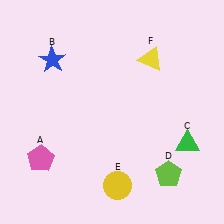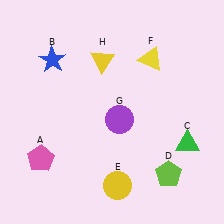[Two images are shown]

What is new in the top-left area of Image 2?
A yellow triangle (H) was added in the top-left area of Image 2.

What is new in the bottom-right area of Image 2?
A purple circle (G) was added in the bottom-right area of Image 2.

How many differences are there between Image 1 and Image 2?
There are 2 differences between the two images.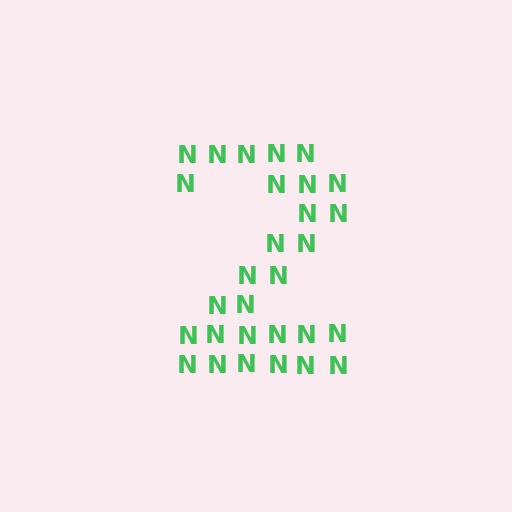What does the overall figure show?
The overall figure shows the digit 2.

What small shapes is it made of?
It is made of small letter N's.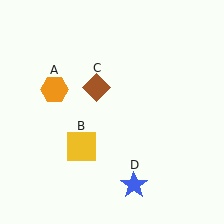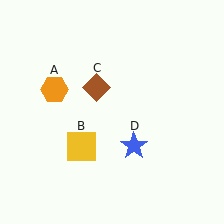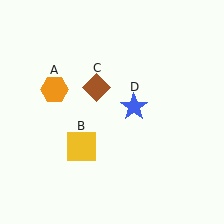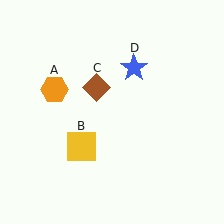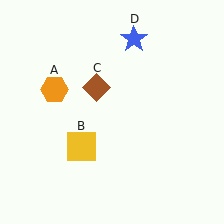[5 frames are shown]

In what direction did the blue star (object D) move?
The blue star (object D) moved up.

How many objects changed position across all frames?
1 object changed position: blue star (object D).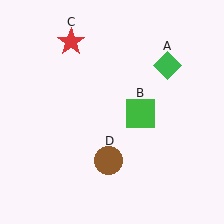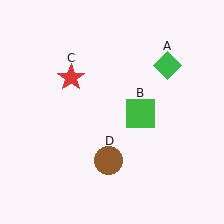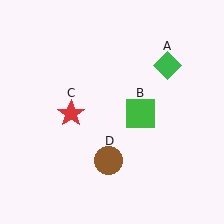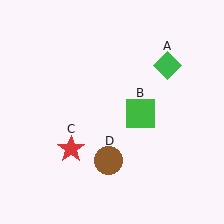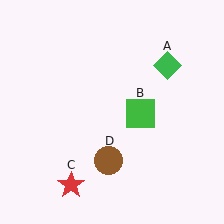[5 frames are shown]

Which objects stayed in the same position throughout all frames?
Green diamond (object A) and green square (object B) and brown circle (object D) remained stationary.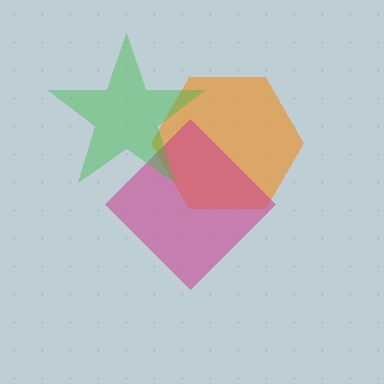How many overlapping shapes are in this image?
There are 3 overlapping shapes in the image.